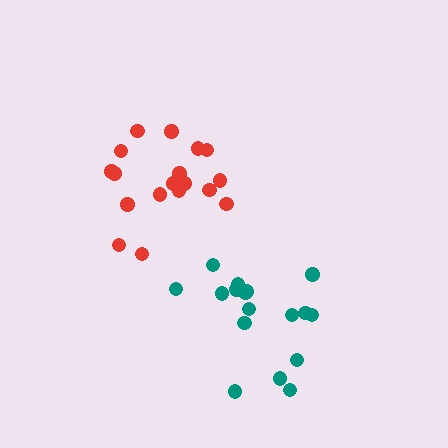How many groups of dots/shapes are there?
There are 2 groups.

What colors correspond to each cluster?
The clusters are colored: teal, red.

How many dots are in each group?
Group 1: 17 dots, Group 2: 18 dots (35 total).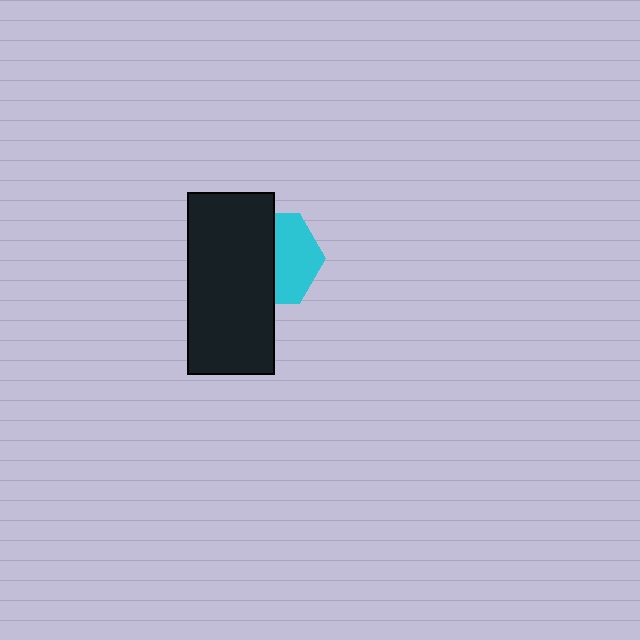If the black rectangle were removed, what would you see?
You would see the complete cyan hexagon.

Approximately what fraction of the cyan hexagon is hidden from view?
Roughly 53% of the cyan hexagon is hidden behind the black rectangle.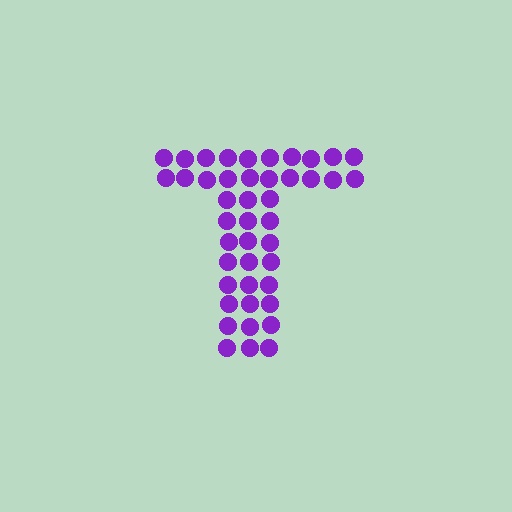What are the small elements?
The small elements are circles.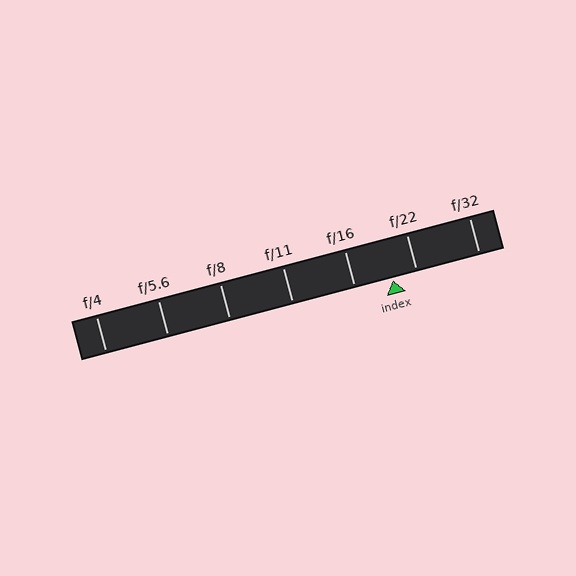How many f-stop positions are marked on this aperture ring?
There are 7 f-stop positions marked.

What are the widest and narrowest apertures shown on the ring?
The widest aperture shown is f/4 and the narrowest is f/32.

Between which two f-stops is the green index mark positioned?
The index mark is between f/16 and f/22.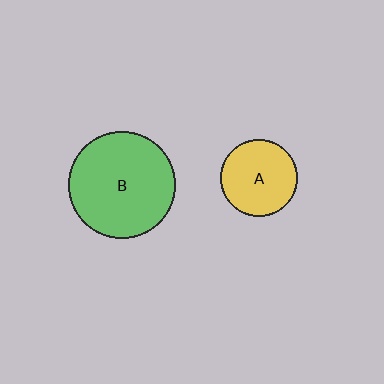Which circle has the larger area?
Circle B (green).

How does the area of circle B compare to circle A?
Approximately 1.9 times.